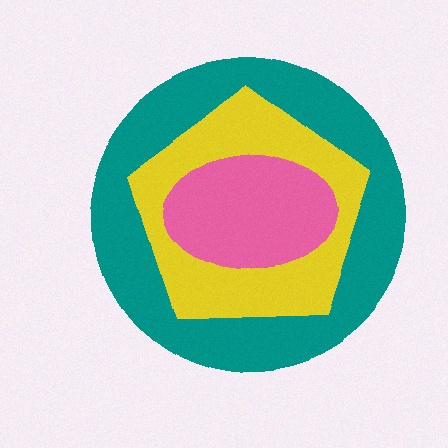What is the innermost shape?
The pink ellipse.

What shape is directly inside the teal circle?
The yellow pentagon.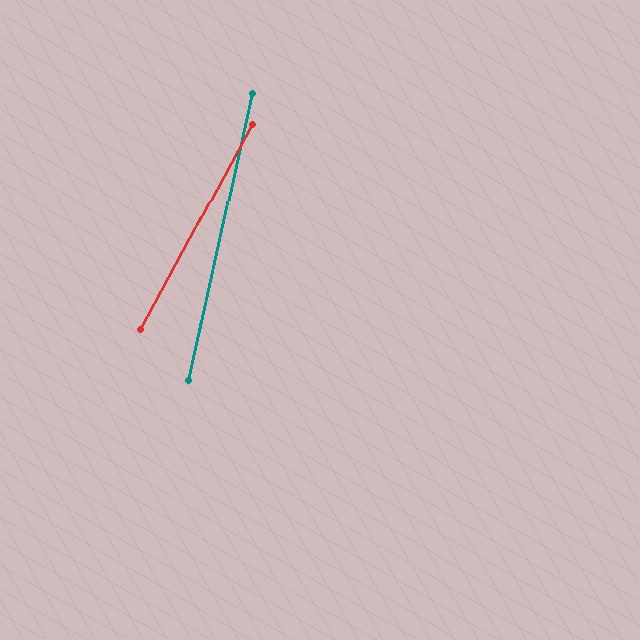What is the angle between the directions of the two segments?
Approximately 16 degrees.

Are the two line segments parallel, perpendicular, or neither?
Neither parallel nor perpendicular — they differ by about 16°.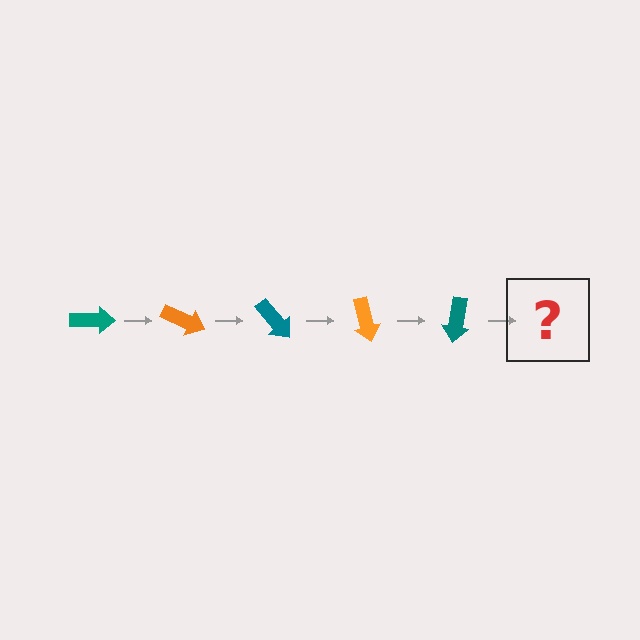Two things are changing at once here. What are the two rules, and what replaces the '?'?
The two rules are that it rotates 25 degrees each step and the color cycles through teal and orange. The '?' should be an orange arrow, rotated 125 degrees from the start.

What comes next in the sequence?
The next element should be an orange arrow, rotated 125 degrees from the start.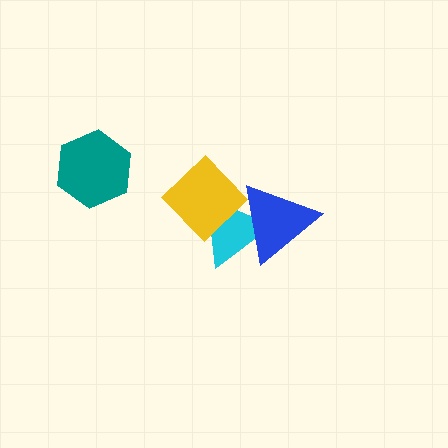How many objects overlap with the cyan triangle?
2 objects overlap with the cyan triangle.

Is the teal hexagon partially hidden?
No, no other shape covers it.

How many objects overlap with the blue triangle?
2 objects overlap with the blue triangle.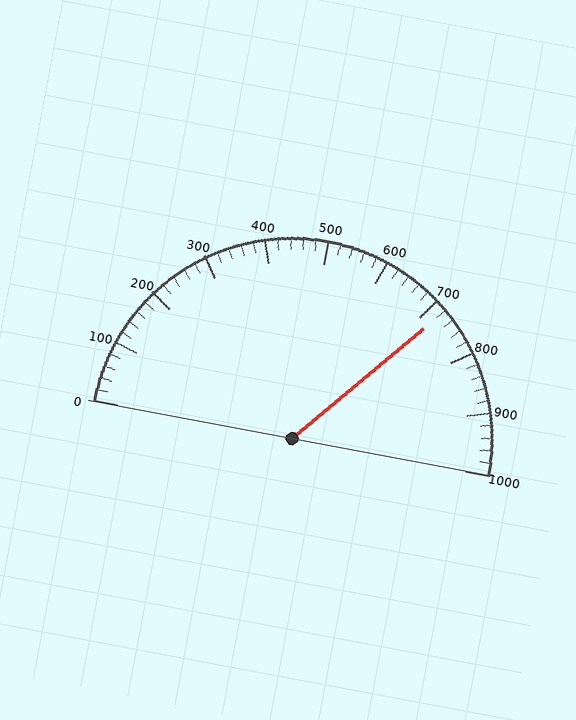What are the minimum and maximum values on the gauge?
The gauge ranges from 0 to 1000.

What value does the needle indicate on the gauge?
The needle indicates approximately 720.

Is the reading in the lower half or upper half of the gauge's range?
The reading is in the upper half of the range (0 to 1000).